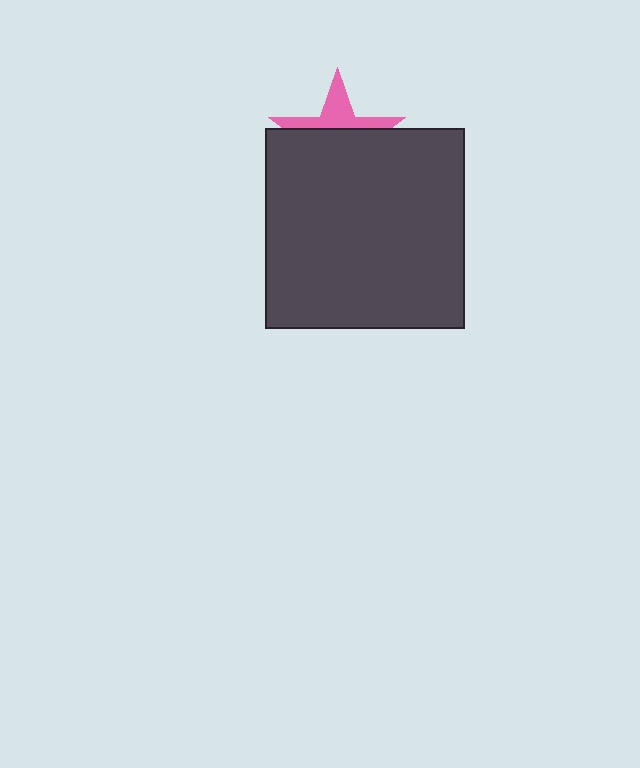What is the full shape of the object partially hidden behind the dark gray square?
The partially hidden object is a pink star.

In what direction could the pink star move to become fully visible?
The pink star could move up. That would shift it out from behind the dark gray square entirely.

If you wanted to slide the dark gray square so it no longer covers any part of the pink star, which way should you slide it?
Slide it down — that is the most direct way to separate the two shapes.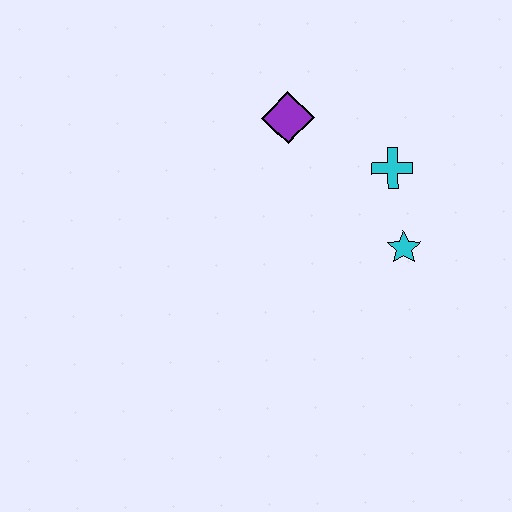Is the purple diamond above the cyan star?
Yes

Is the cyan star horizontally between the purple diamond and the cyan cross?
No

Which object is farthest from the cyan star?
The purple diamond is farthest from the cyan star.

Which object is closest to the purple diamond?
The cyan cross is closest to the purple diamond.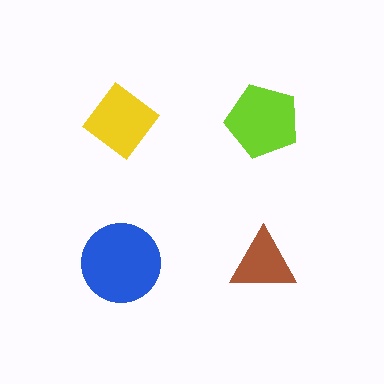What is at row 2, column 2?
A brown triangle.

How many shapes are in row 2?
2 shapes.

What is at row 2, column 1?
A blue circle.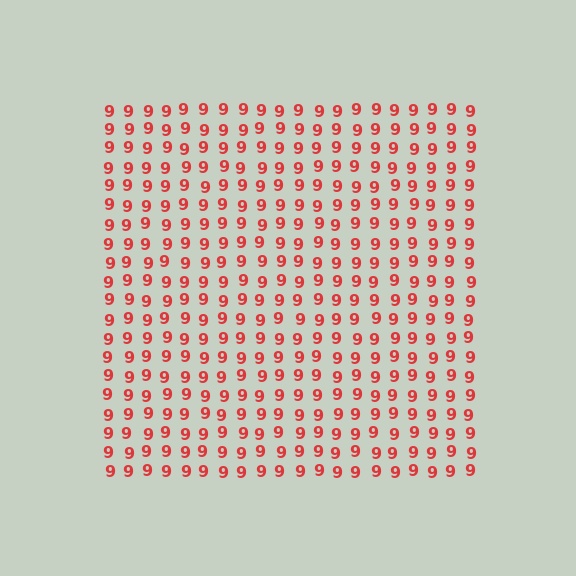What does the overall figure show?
The overall figure shows a square.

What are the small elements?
The small elements are digit 9's.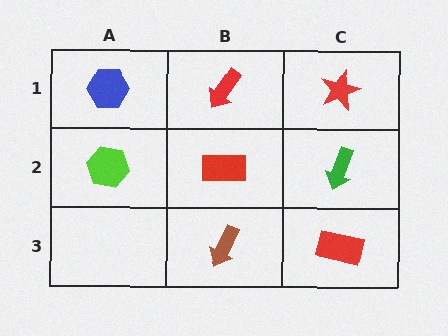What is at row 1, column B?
A red arrow.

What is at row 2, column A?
A lime hexagon.